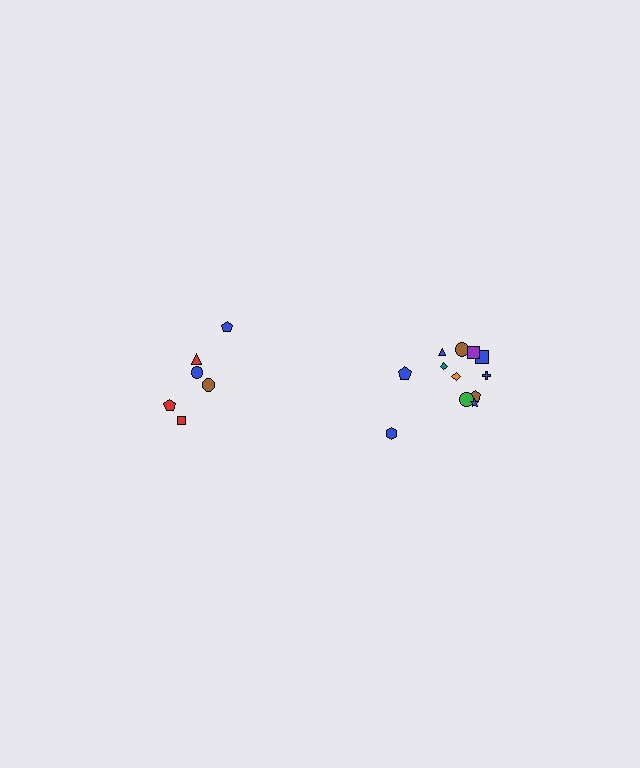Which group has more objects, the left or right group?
The right group.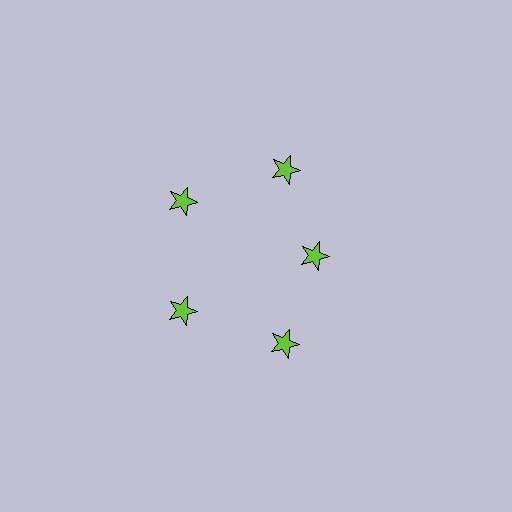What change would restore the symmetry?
The symmetry would be restored by moving it outward, back onto the ring so that all 5 stars sit at equal angles and equal distance from the center.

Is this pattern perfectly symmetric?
No. The 5 lime stars are arranged in a ring, but one element near the 3 o'clock position is pulled inward toward the center, breaking the 5-fold rotational symmetry.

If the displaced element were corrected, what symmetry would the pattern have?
It would have 5-fold rotational symmetry — the pattern would map onto itself every 72 degrees.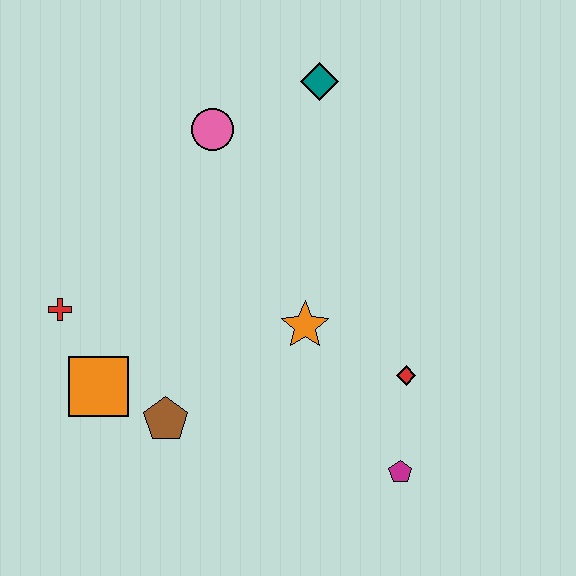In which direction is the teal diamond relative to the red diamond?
The teal diamond is above the red diamond.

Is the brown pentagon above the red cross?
No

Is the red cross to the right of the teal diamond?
No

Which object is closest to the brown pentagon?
The orange square is closest to the brown pentagon.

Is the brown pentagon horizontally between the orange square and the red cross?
No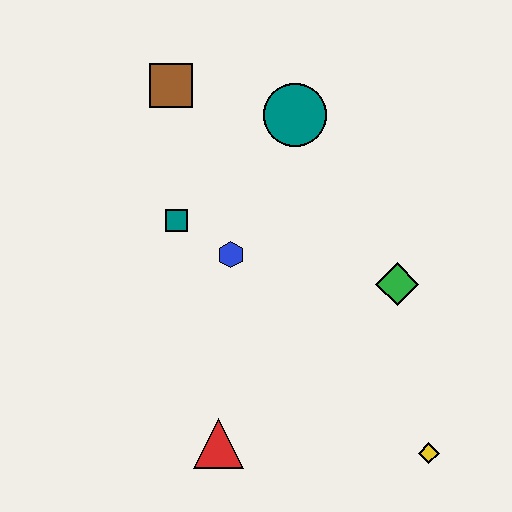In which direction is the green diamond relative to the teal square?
The green diamond is to the right of the teal square.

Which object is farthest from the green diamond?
The brown square is farthest from the green diamond.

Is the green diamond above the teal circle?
No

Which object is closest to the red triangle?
The blue hexagon is closest to the red triangle.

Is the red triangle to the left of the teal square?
No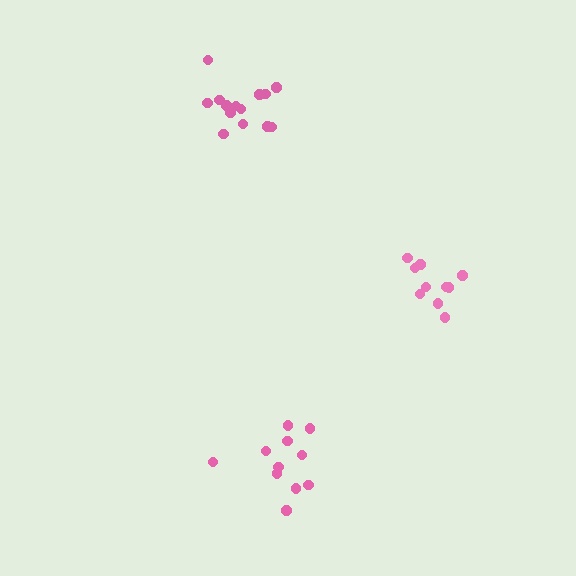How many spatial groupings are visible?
There are 3 spatial groupings.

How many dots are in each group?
Group 1: 14 dots, Group 2: 11 dots, Group 3: 10 dots (35 total).